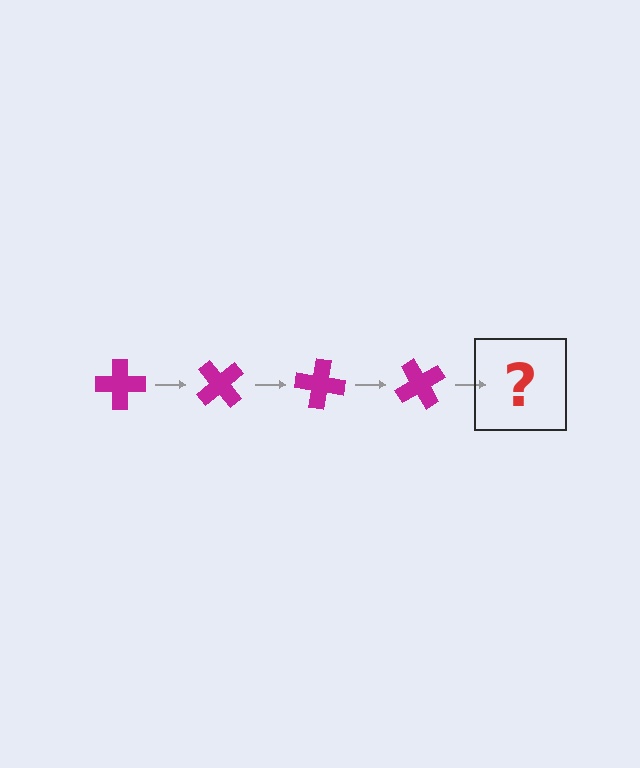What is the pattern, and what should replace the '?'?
The pattern is that the cross rotates 50 degrees each step. The '?' should be a magenta cross rotated 200 degrees.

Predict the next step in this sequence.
The next step is a magenta cross rotated 200 degrees.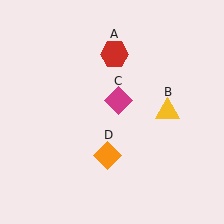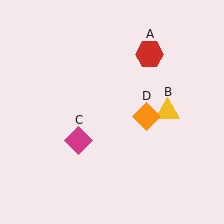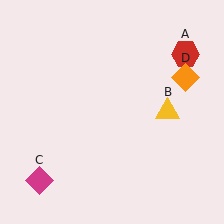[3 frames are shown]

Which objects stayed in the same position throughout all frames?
Yellow triangle (object B) remained stationary.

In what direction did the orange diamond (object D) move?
The orange diamond (object D) moved up and to the right.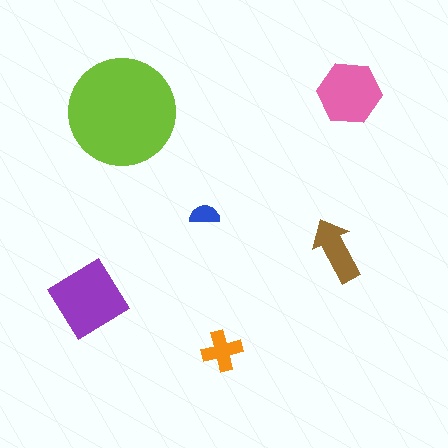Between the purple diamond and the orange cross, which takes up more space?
The purple diamond.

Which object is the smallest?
The blue semicircle.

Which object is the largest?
The lime circle.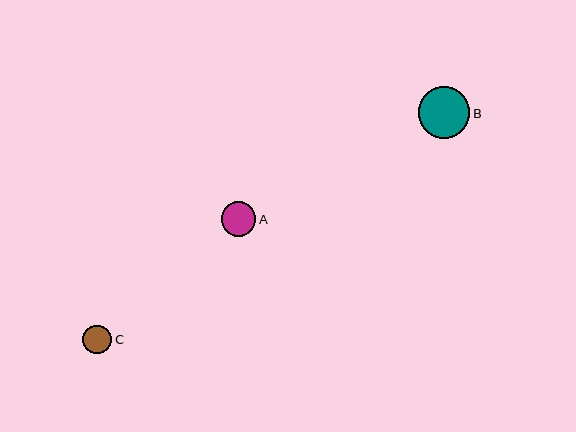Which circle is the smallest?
Circle C is the smallest with a size of approximately 29 pixels.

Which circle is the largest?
Circle B is the largest with a size of approximately 52 pixels.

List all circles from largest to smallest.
From largest to smallest: B, A, C.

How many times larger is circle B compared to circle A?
Circle B is approximately 1.5 times the size of circle A.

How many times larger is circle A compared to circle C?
Circle A is approximately 1.2 times the size of circle C.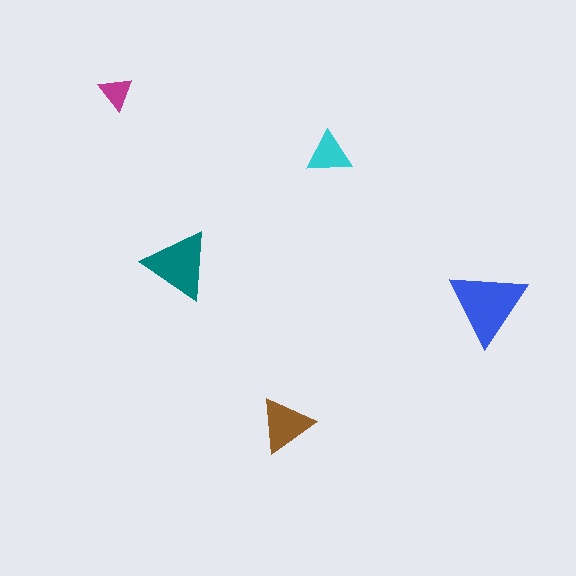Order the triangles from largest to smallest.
the blue one, the teal one, the brown one, the cyan one, the magenta one.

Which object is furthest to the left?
The magenta triangle is leftmost.